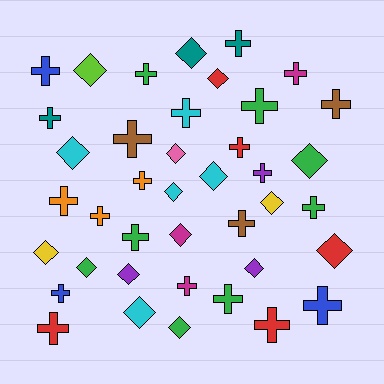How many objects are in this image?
There are 40 objects.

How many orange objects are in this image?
There are 3 orange objects.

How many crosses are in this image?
There are 23 crosses.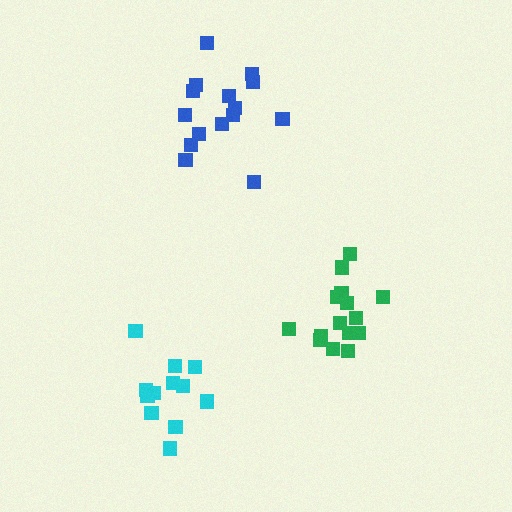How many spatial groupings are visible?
There are 3 spatial groupings.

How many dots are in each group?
Group 1: 15 dots, Group 2: 12 dots, Group 3: 15 dots (42 total).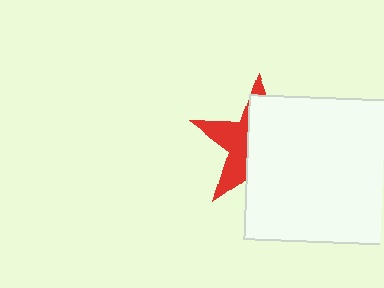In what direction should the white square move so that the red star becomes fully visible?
The white square should move right. That is the shortest direction to clear the overlap and leave the red star fully visible.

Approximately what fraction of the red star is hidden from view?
Roughly 61% of the red star is hidden behind the white square.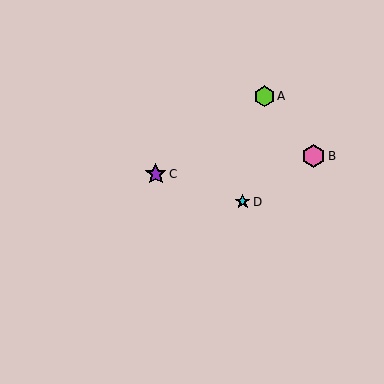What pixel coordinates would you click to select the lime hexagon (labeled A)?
Click at (264, 96) to select the lime hexagon A.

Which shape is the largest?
The pink hexagon (labeled B) is the largest.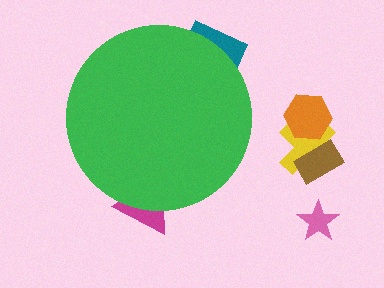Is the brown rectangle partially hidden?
No, the brown rectangle is fully visible.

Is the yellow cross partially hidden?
No, the yellow cross is fully visible.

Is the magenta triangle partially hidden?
Yes, the magenta triangle is partially hidden behind the green circle.